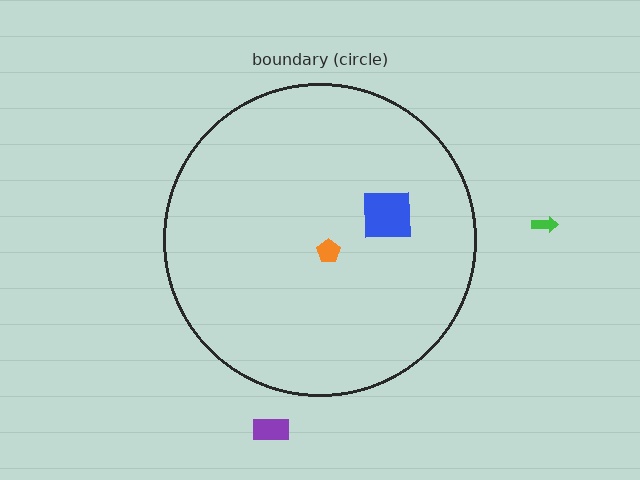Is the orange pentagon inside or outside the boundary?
Inside.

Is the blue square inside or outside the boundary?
Inside.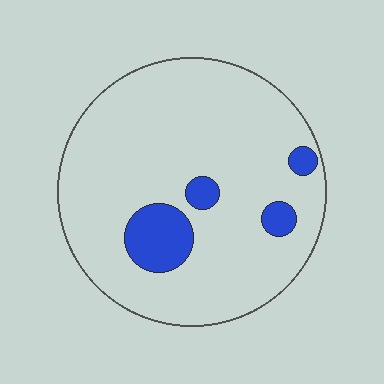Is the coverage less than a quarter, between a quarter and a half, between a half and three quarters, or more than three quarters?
Less than a quarter.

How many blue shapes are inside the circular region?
4.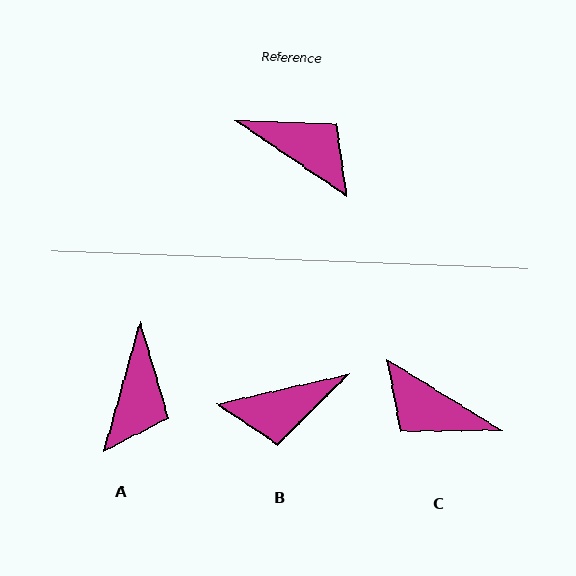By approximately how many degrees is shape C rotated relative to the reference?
Approximately 178 degrees clockwise.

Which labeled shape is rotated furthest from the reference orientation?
C, about 178 degrees away.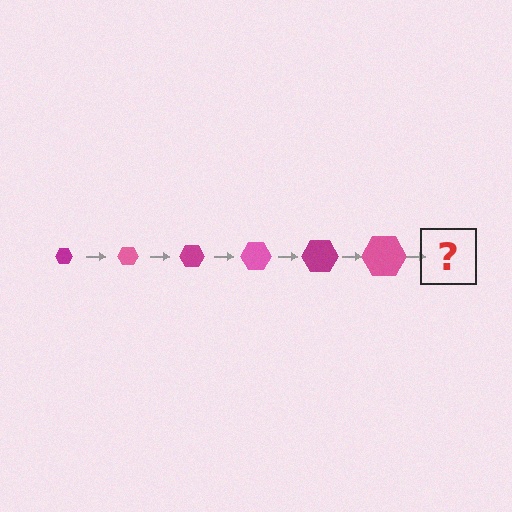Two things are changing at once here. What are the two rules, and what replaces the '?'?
The two rules are that the hexagon grows larger each step and the color cycles through magenta and pink. The '?' should be a magenta hexagon, larger than the previous one.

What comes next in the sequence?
The next element should be a magenta hexagon, larger than the previous one.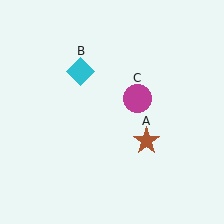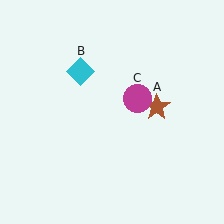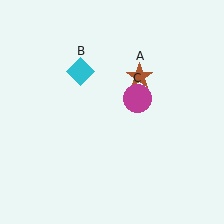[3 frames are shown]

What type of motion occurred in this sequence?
The brown star (object A) rotated counterclockwise around the center of the scene.